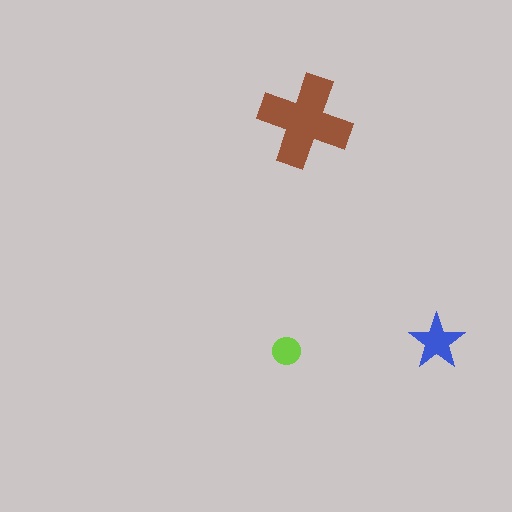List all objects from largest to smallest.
The brown cross, the blue star, the lime circle.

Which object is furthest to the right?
The blue star is rightmost.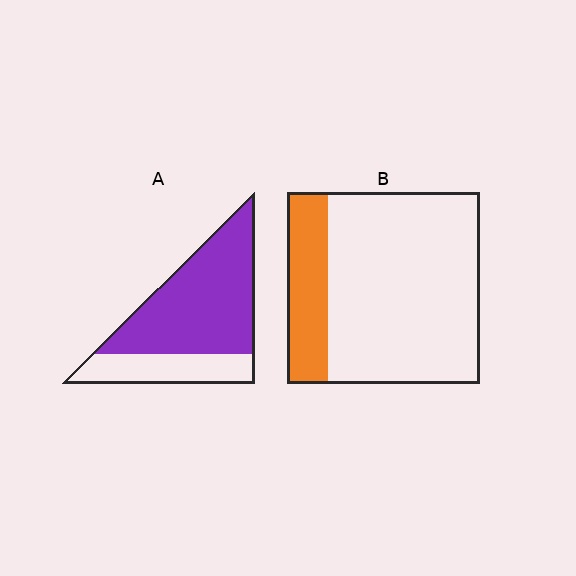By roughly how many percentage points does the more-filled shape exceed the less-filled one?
By roughly 50 percentage points (A over B).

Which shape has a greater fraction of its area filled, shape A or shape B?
Shape A.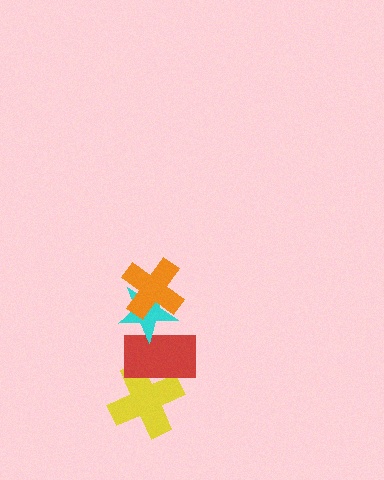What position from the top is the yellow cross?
The yellow cross is 4th from the top.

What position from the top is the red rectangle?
The red rectangle is 3rd from the top.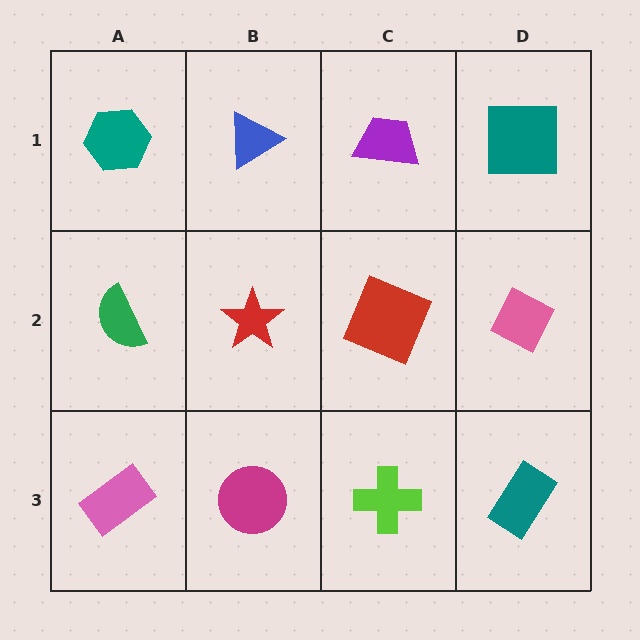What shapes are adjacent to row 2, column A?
A teal hexagon (row 1, column A), a pink rectangle (row 3, column A), a red star (row 2, column B).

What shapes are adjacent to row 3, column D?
A pink diamond (row 2, column D), a lime cross (row 3, column C).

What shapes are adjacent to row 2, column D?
A teal square (row 1, column D), a teal rectangle (row 3, column D), a red square (row 2, column C).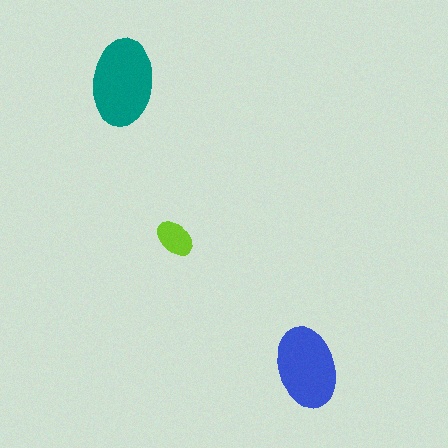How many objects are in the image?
There are 3 objects in the image.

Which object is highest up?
The teal ellipse is topmost.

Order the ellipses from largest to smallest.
the teal one, the blue one, the lime one.